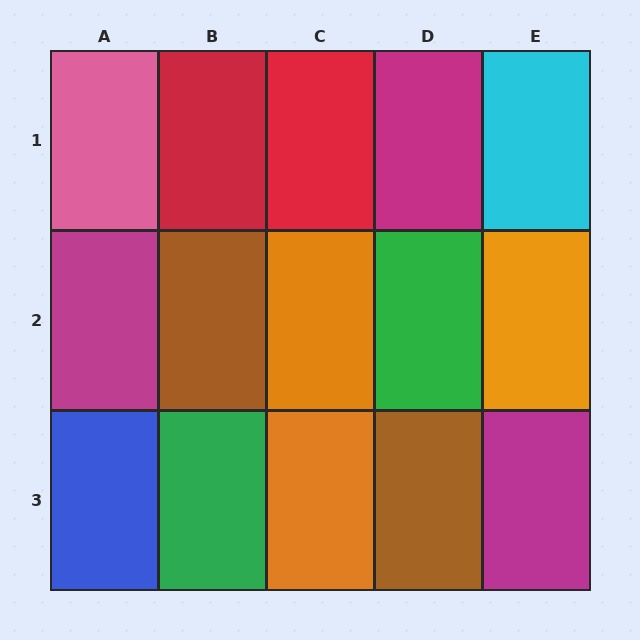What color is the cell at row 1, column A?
Pink.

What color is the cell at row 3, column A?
Blue.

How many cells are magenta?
3 cells are magenta.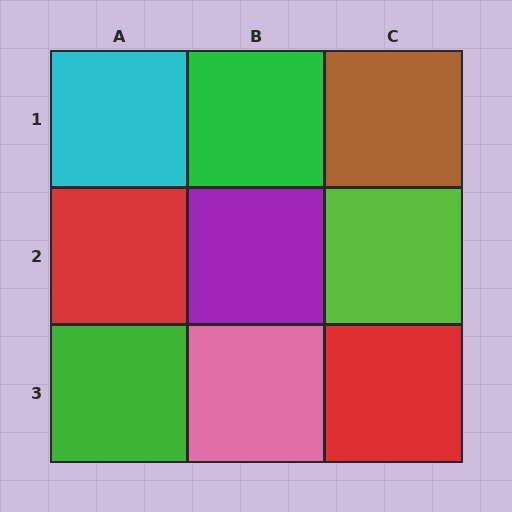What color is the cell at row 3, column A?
Green.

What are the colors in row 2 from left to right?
Red, purple, lime.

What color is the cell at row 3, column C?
Red.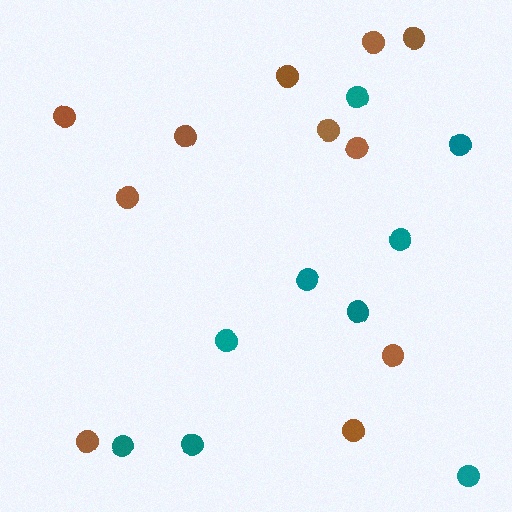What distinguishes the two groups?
There are 2 groups: one group of brown circles (11) and one group of teal circles (9).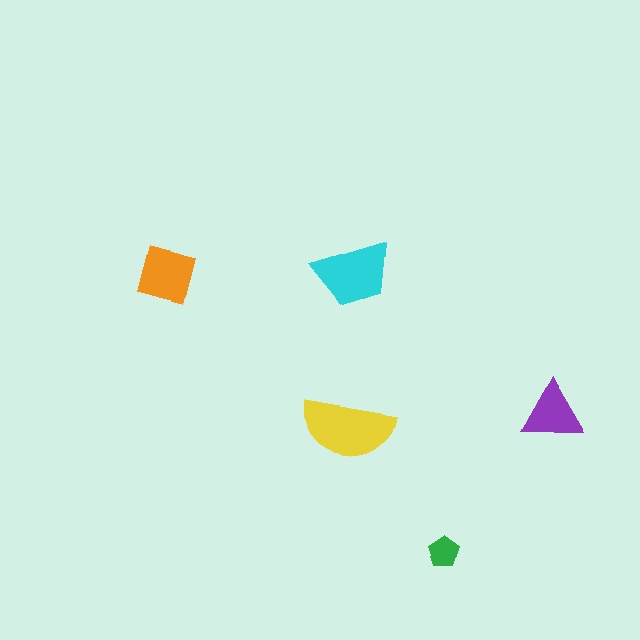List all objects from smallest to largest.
The green pentagon, the purple triangle, the orange square, the cyan trapezoid, the yellow semicircle.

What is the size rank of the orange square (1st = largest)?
3rd.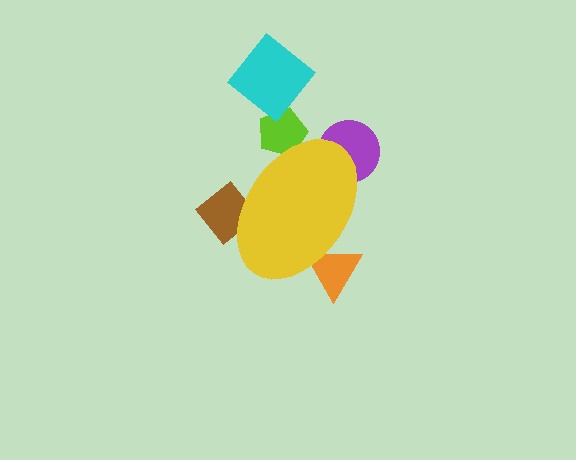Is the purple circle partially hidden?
Yes, the purple circle is partially hidden behind the yellow ellipse.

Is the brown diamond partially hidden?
Yes, the brown diamond is partially hidden behind the yellow ellipse.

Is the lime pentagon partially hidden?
Yes, the lime pentagon is partially hidden behind the yellow ellipse.